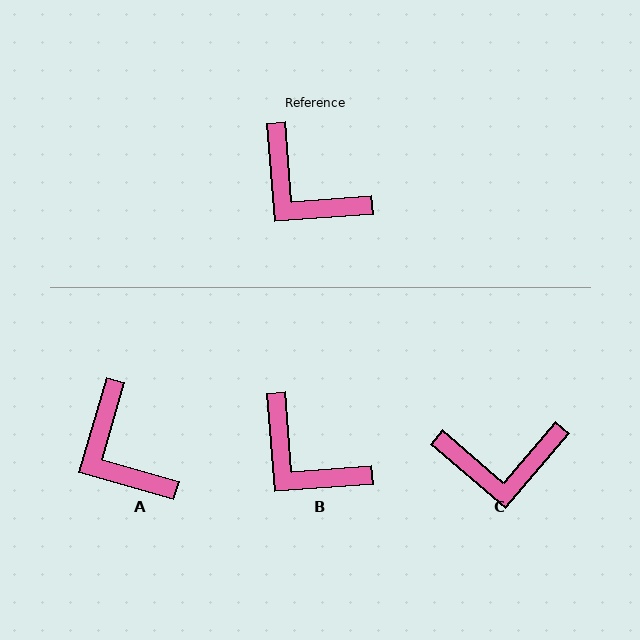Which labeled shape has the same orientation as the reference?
B.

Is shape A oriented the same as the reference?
No, it is off by about 20 degrees.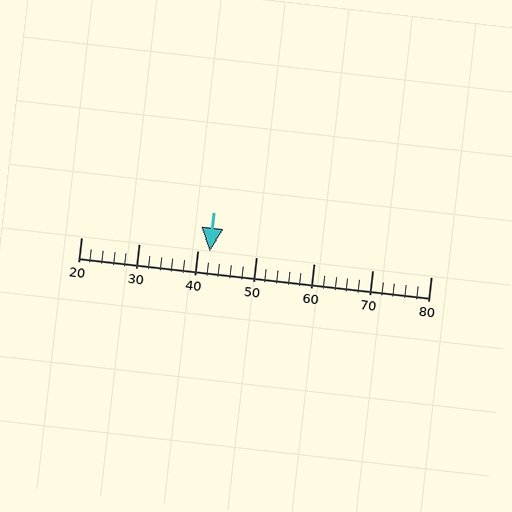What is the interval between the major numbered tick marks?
The major tick marks are spaced 10 units apart.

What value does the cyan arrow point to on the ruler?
The cyan arrow points to approximately 42.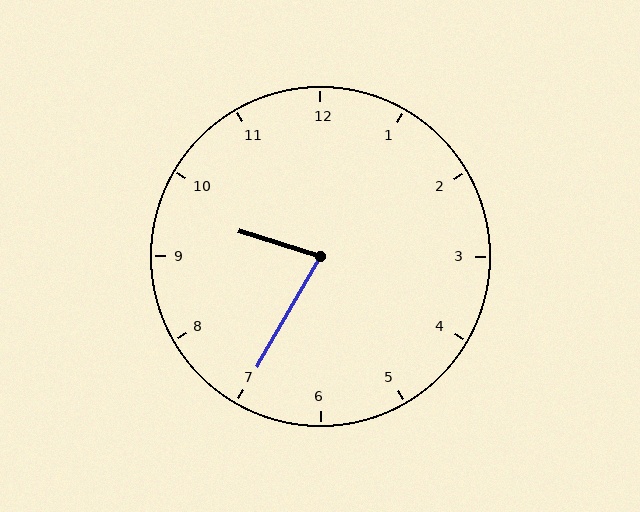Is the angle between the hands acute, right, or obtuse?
It is acute.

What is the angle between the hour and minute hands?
Approximately 78 degrees.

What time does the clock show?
9:35.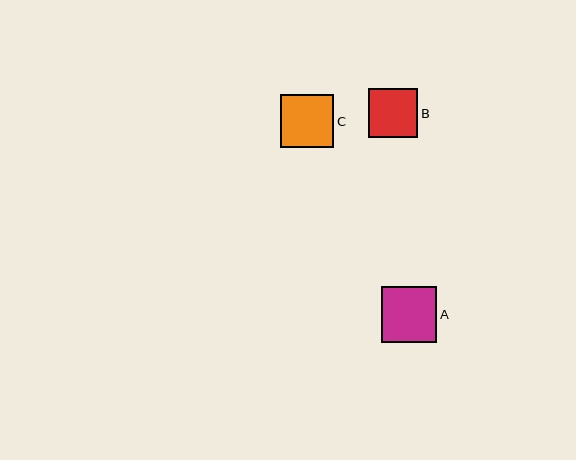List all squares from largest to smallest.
From largest to smallest: A, C, B.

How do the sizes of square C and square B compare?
Square C and square B are approximately the same size.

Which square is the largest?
Square A is the largest with a size of approximately 56 pixels.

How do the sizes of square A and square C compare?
Square A and square C are approximately the same size.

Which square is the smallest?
Square B is the smallest with a size of approximately 49 pixels.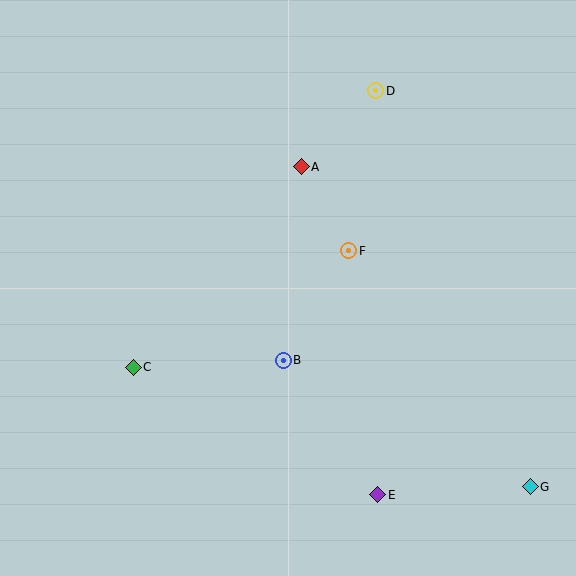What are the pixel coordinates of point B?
Point B is at (283, 360).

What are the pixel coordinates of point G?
Point G is at (530, 487).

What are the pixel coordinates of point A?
Point A is at (301, 167).